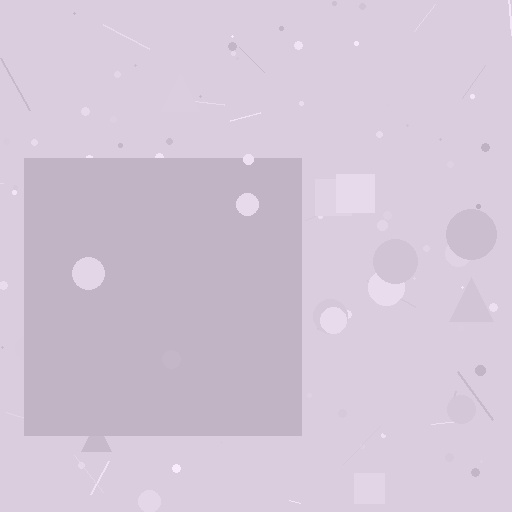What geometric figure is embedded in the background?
A square is embedded in the background.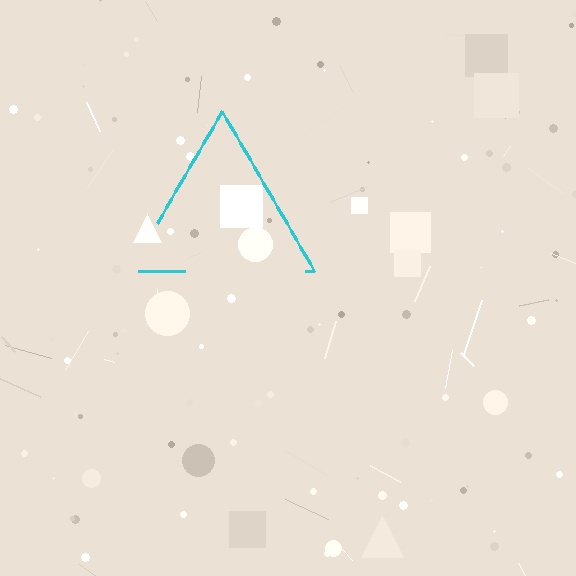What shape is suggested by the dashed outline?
The dashed outline suggests a triangle.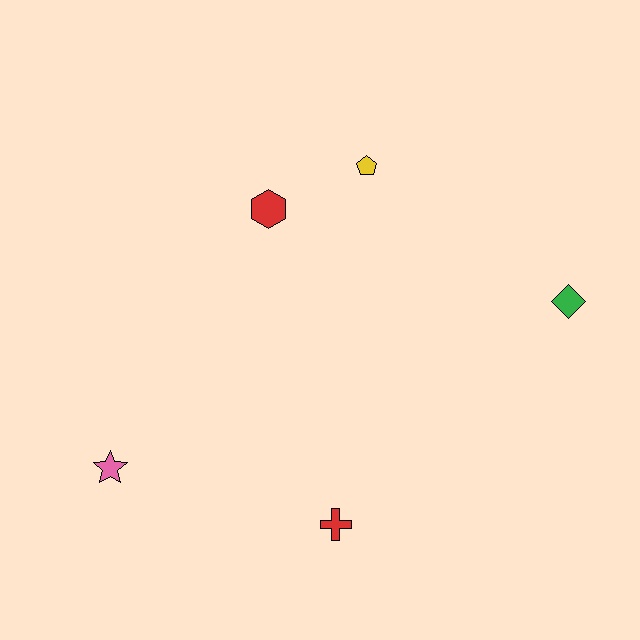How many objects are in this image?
There are 5 objects.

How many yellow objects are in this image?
There is 1 yellow object.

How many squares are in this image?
There are no squares.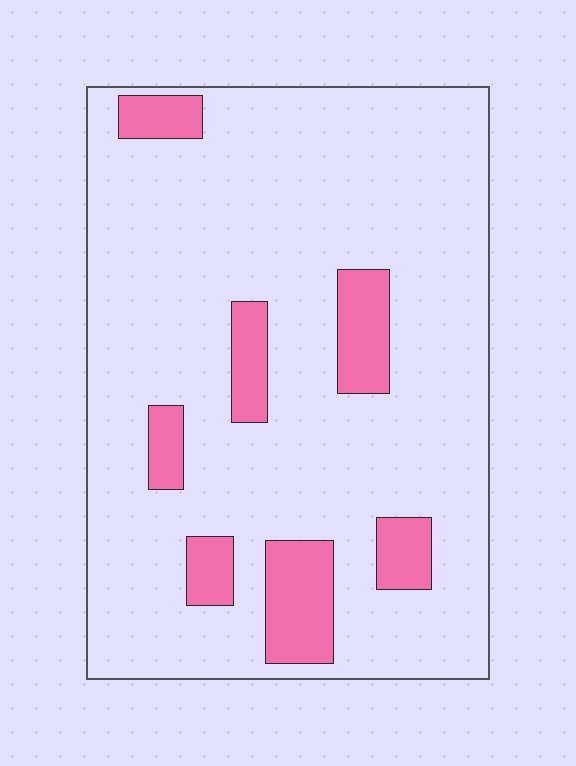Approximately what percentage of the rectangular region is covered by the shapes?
Approximately 15%.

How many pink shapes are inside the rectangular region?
7.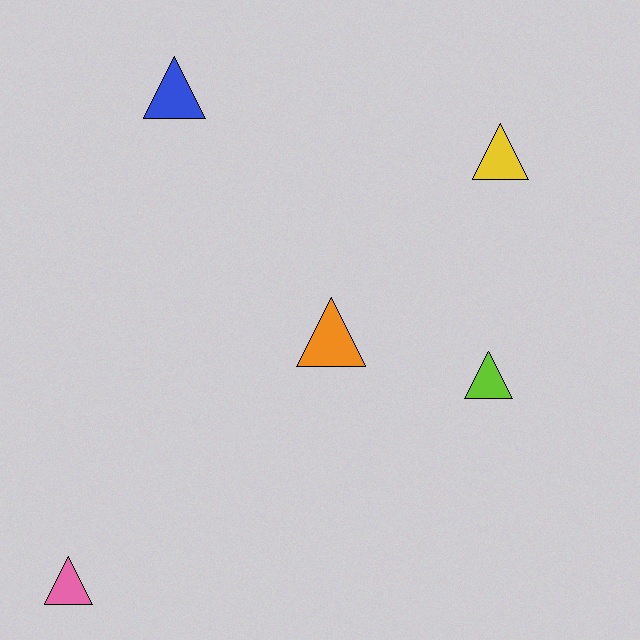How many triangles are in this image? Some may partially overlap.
There are 5 triangles.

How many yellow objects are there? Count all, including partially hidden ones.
There is 1 yellow object.